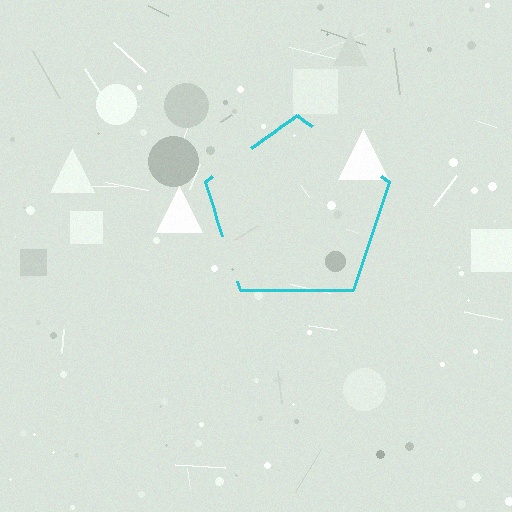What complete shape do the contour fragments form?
The contour fragments form a pentagon.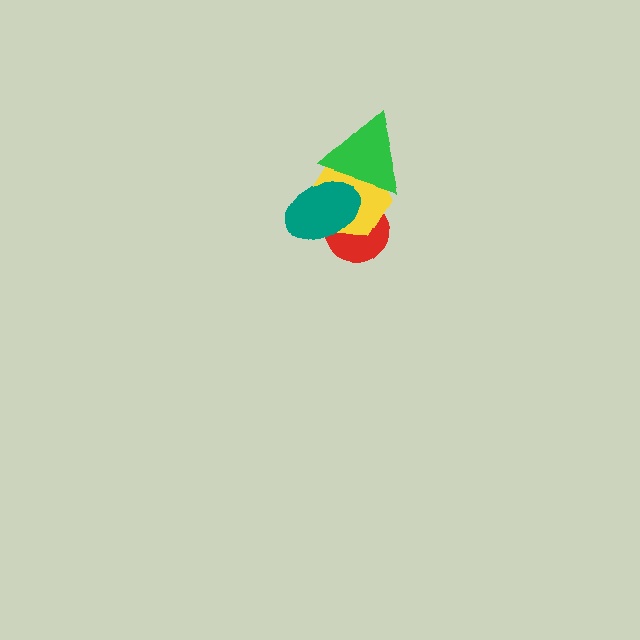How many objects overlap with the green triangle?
2 objects overlap with the green triangle.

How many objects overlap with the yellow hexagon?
3 objects overlap with the yellow hexagon.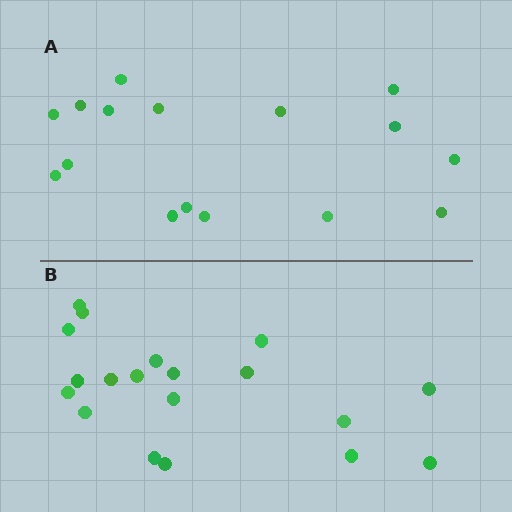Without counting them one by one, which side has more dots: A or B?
Region B (the bottom region) has more dots.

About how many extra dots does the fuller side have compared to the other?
Region B has just a few more — roughly 2 or 3 more dots than region A.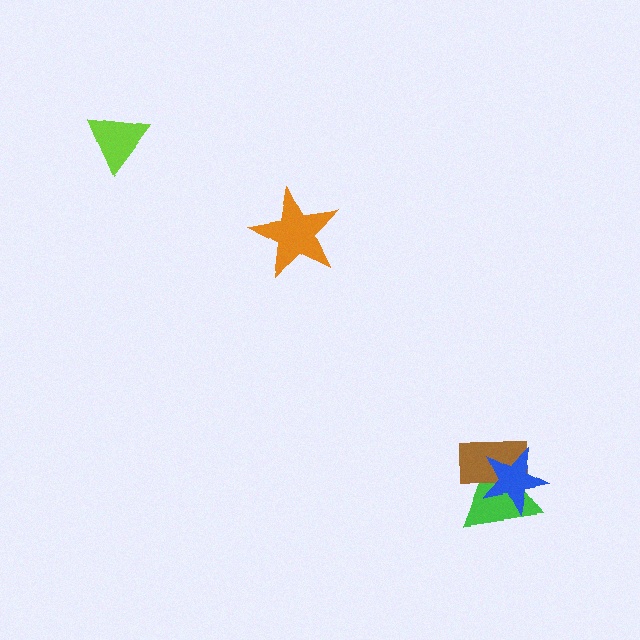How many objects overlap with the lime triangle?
0 objects overlap with the lime triangle.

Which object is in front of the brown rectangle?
The blue star is in front of the brown rectangle.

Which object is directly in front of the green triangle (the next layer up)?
The brown rectangle is directly in front of the green triangle.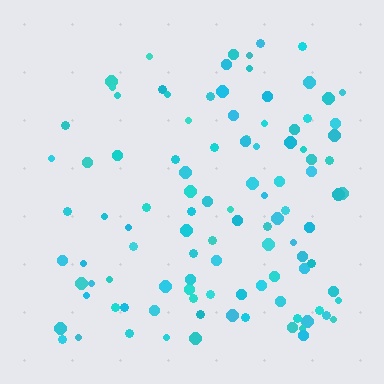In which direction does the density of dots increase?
From left to right, with the right side densest.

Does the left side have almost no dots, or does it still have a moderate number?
Still a moderate number, just noticeably fewer than the right.